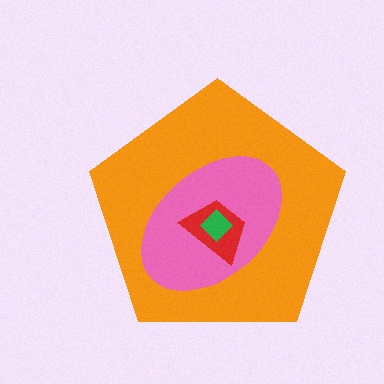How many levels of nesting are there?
4.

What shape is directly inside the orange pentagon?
The pink ellipse.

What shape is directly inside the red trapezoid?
The green diamond.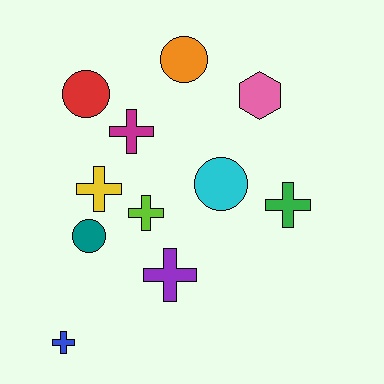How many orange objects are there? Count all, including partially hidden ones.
There is 1 orange object.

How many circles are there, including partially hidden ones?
There are 4 circles.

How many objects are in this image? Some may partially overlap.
There are 11 objects.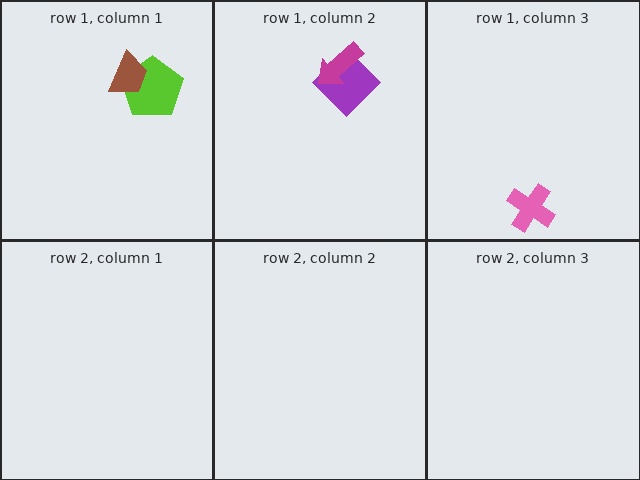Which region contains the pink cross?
The row 1, column 3 region.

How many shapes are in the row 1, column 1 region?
2.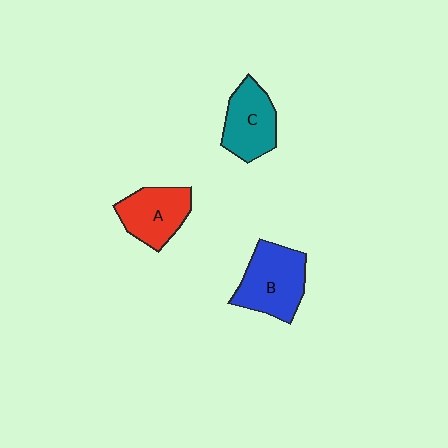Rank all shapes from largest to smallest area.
From largest to smallest: B (blue), A (red), C (teal).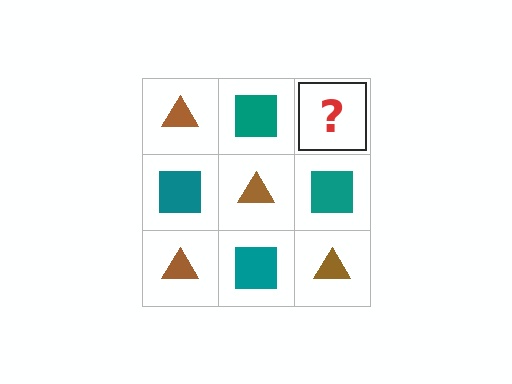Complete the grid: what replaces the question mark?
The question mark should be replaced with a brown triangle.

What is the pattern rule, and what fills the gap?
The rule is that it alternates brown triangle and teal square in a checkerboard pattern. The gap should be filled with a brown triangle.